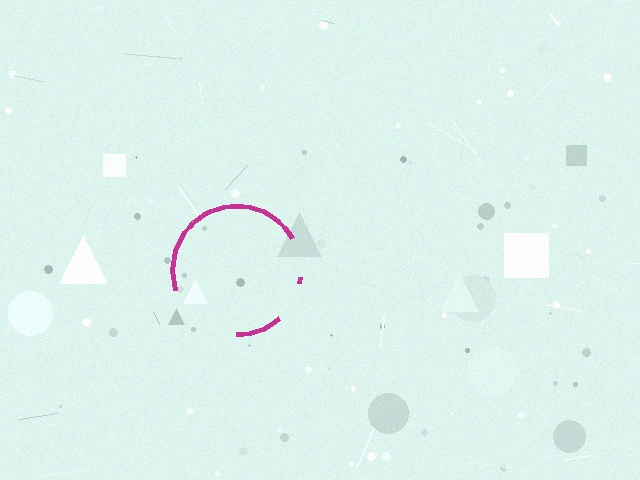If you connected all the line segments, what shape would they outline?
They would outline a circle.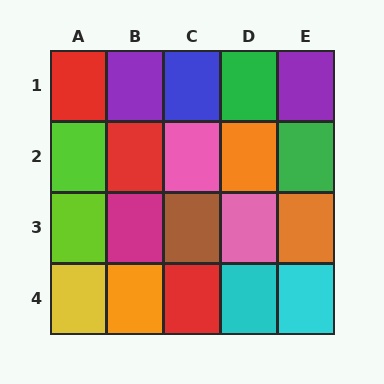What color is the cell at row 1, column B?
Purple.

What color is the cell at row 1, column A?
Red.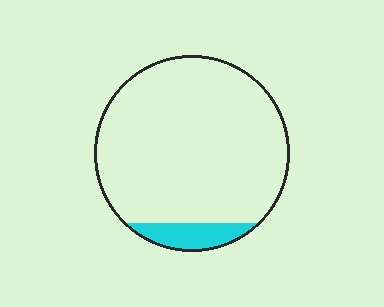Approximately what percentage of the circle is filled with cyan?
Approximately 10%.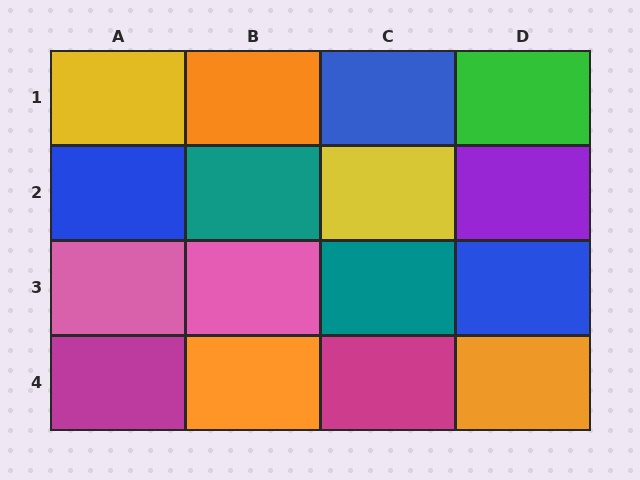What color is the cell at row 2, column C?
Yellow.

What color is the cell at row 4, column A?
Magenta.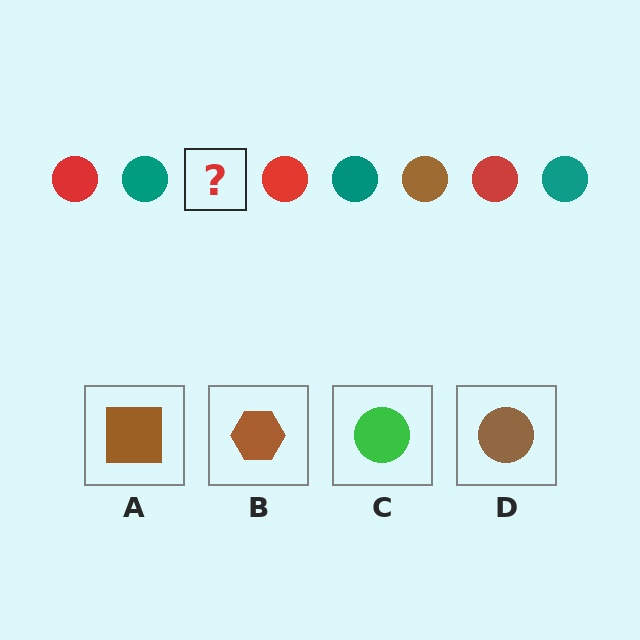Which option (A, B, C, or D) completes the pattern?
D.